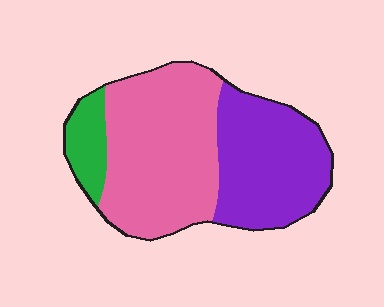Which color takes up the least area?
Green, at roughly 10%.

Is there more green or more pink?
Pink.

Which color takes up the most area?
Pink, at roughly 50%.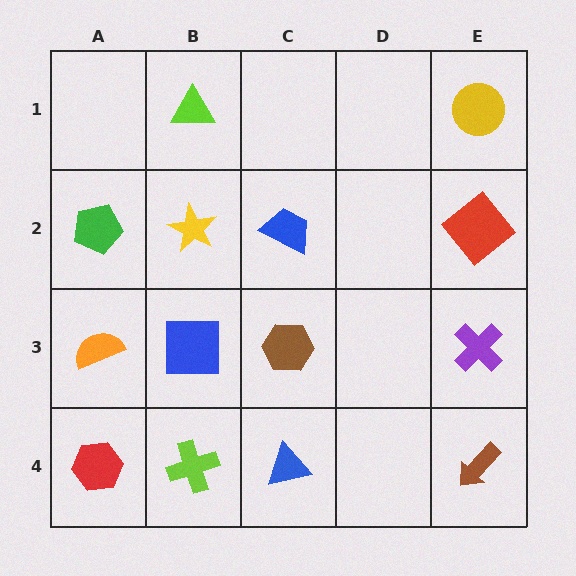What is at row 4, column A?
A red hexagon.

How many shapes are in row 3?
4 shapes.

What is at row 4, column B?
A lime cross.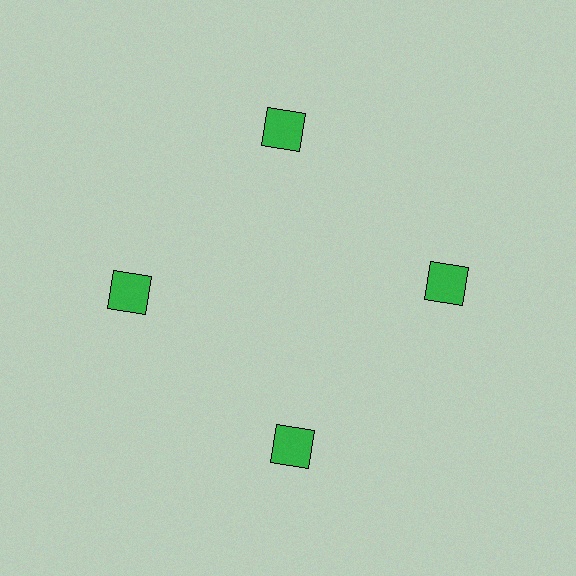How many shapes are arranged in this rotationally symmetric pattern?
There are 4 shapes, arranged in 4 groups of 1.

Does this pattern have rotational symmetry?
Yes, this pattern has 4-fold rotational symmetry. It looks the same after rotating 90 degrees around the center.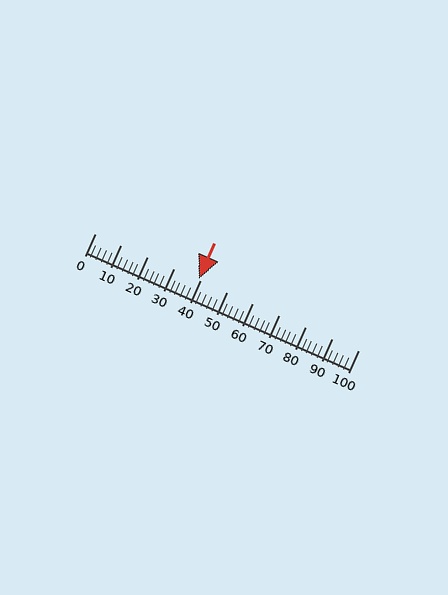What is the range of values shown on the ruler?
The ruler shows values from 0 to 100.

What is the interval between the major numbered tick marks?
The major tick marks are spaced 10 units apart.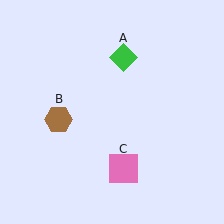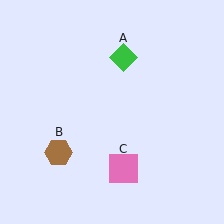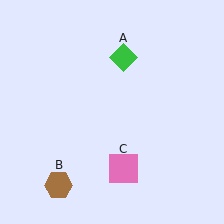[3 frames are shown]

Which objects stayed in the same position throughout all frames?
Green diamond (object A) and pink square (object C) remained stationary.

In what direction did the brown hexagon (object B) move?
The brown hexagon (object B) moved down.